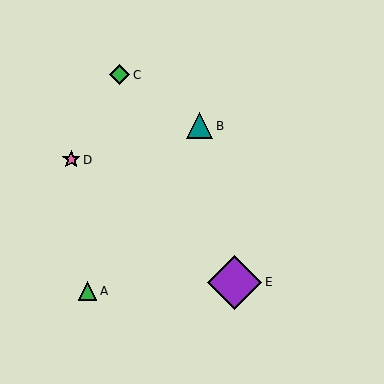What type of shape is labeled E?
Shape E is a purple diamond.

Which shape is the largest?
The purple diamond (labeled E) is the largest.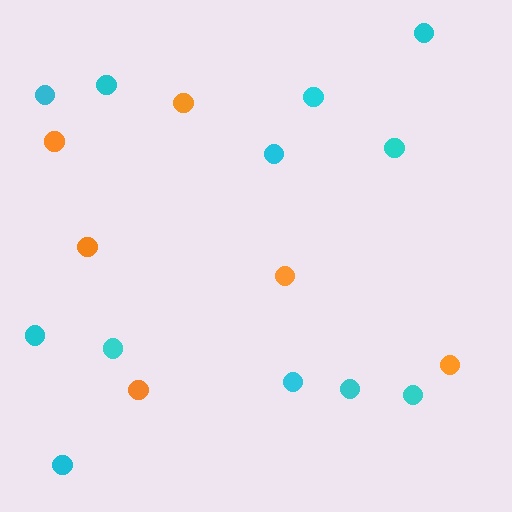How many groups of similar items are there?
There are 2 groups: one group of cyan circles (12) and one group of orange circles (6).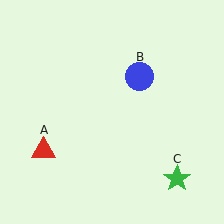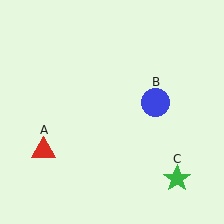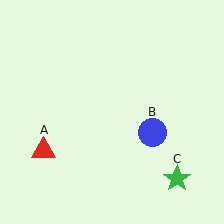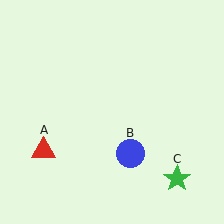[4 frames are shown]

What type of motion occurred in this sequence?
The blue circle (object B) rotated clockwise around the center of the scene.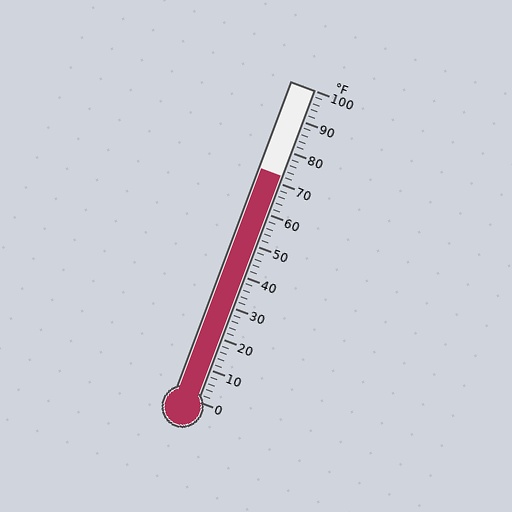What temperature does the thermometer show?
The thermometer shows approximately 72°F.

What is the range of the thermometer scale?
The thermometer scale ranges from 0°F to 100°F.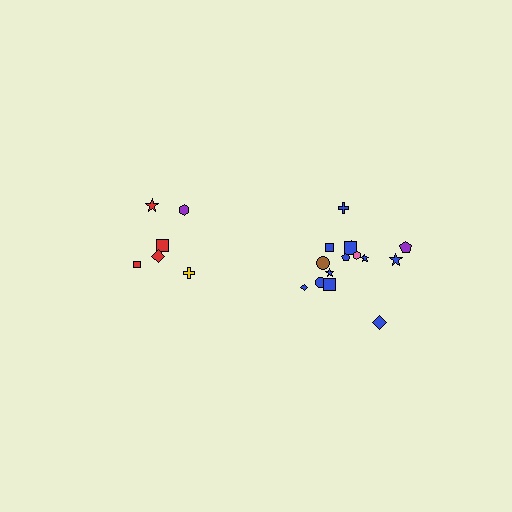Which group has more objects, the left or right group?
The right group.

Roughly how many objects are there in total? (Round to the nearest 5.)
Roughly 20 objects in total.